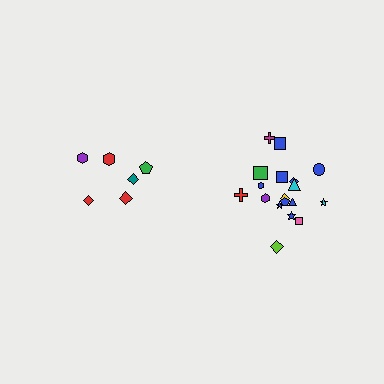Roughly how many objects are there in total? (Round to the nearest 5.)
Roughly 25 objects in total.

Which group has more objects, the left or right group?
The right group.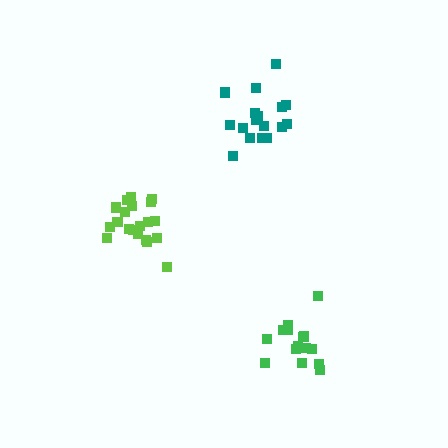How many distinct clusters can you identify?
There are 3 distinct clusters.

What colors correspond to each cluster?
The clusters are colored: lime, green, teal.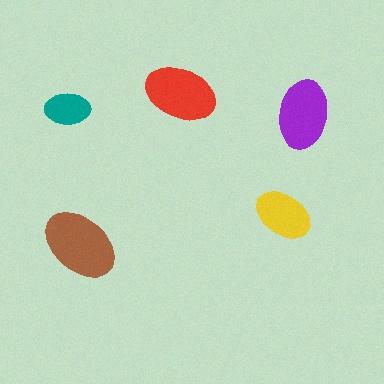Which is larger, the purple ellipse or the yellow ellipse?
The purple one.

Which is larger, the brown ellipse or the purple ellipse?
The brown one.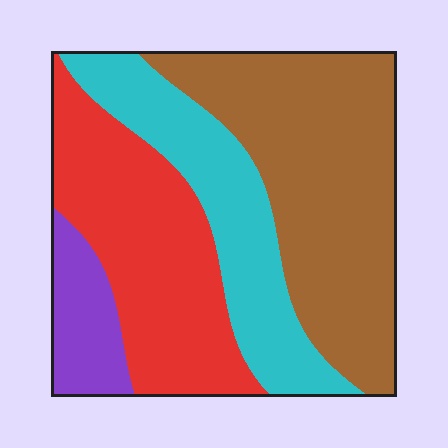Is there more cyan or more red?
Red.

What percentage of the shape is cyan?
Cyan covers roughly 25% of the shape.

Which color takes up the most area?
Brown, at roughly 40%.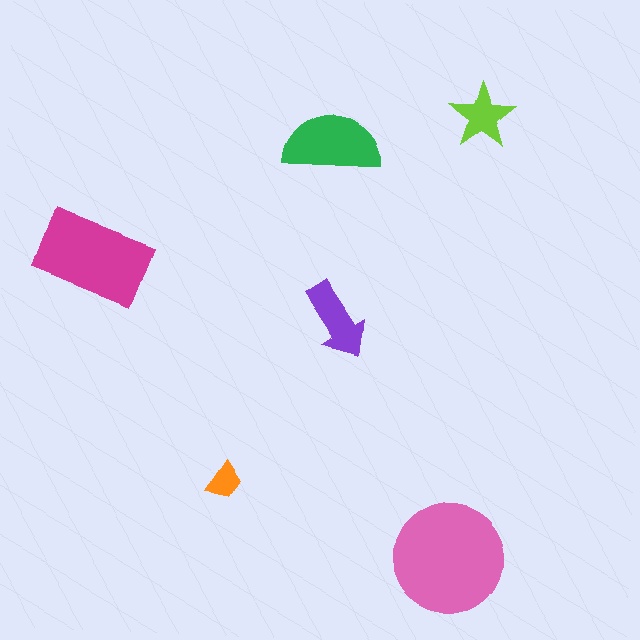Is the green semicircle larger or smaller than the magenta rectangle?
Smaller.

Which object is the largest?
The pink circle.